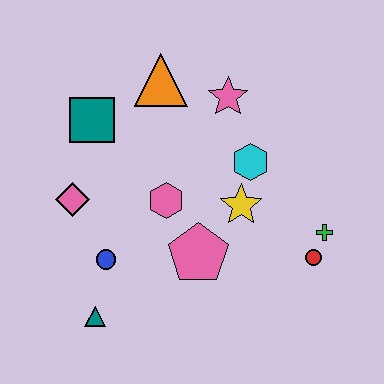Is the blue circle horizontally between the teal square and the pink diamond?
No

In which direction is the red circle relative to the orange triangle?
The red circle is below the orange triangle.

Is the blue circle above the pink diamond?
No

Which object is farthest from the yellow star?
The teal triangle is farthest from the yellow star.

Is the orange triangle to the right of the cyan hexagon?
No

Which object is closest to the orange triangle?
The pink star is closest to the orange triangle.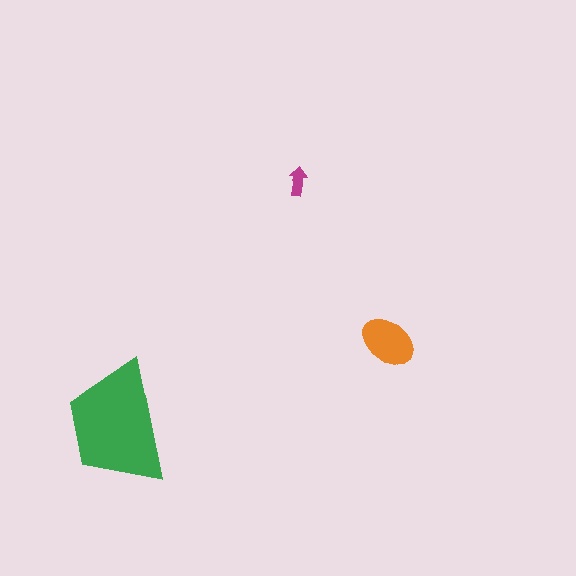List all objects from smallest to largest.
The magenta arrow, the orange ellipse, the green trapezoid.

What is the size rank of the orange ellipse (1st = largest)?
2nd.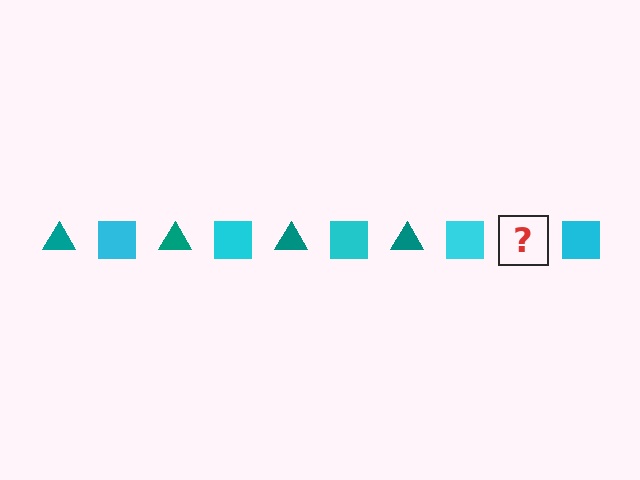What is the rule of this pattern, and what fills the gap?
The rule is that the pattern alternates between teal triangle and cyan square. The gap should be filled with a teal triangle.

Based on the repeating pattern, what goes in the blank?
The blank should be a teal triangle.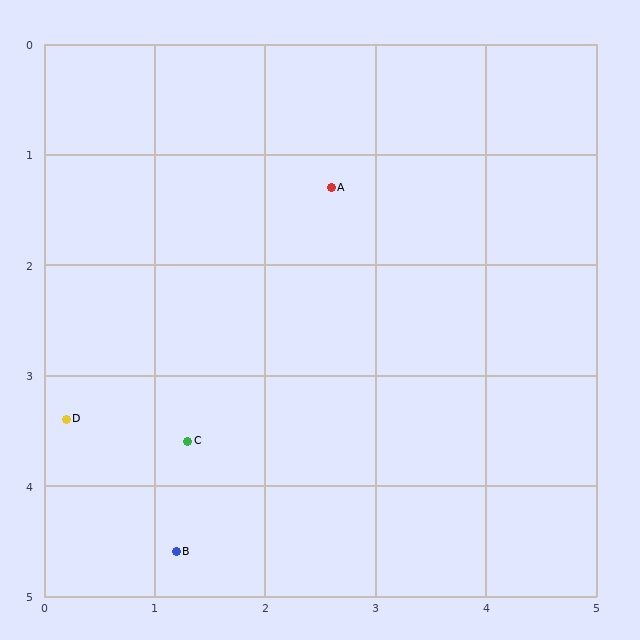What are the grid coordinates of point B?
Point B is at approximately (1.2, 4.6).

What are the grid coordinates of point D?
Point D is at approximately (0.2, 3.4).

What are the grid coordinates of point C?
Point C is at approximately (1.3, 3.6).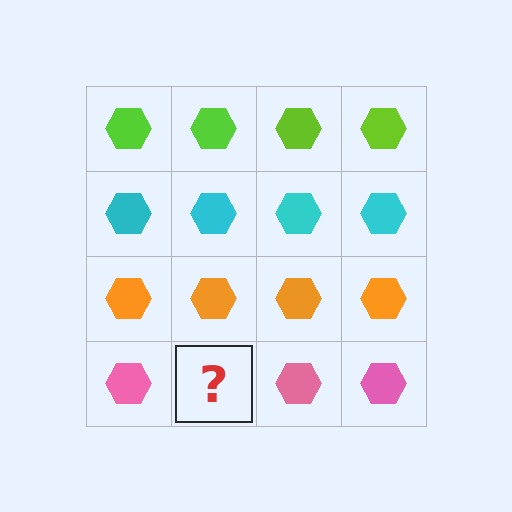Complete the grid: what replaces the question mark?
The question mark should be replaced with a pink hexagon.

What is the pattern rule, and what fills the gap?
The rule is that each row has a consistent color. The gap should be filled with a pink hexagon.